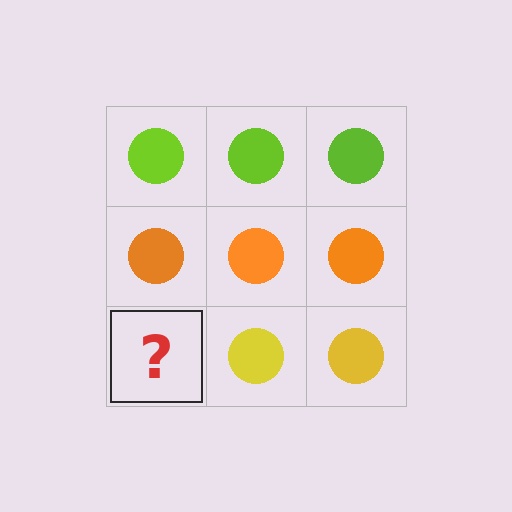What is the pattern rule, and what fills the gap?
The rule is that each row has a consistent color. The gap should be filled with a yellow circle.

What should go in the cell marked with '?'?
The missing cell should contain a yellow circle.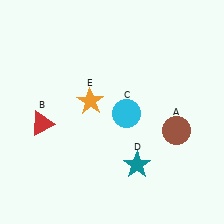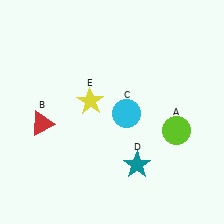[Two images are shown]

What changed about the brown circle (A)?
In Image 1, A is brown. In Image 2, it changed to lime.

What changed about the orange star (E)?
In Image 1, E is orange. In Image 2, it changed to yellow.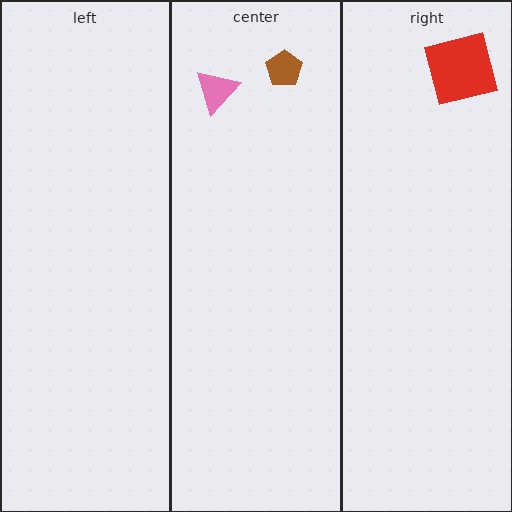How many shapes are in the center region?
2.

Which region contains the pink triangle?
The center region.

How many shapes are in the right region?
2.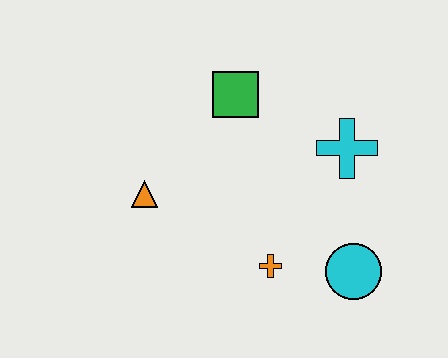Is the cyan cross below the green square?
Yes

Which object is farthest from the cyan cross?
The orange triangle is farthest from the cyan cross.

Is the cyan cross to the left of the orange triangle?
No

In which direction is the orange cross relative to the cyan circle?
The orange cross is to the left of the cyan circle.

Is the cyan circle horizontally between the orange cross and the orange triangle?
No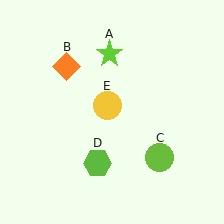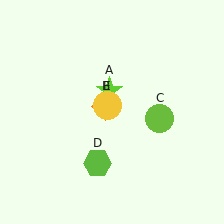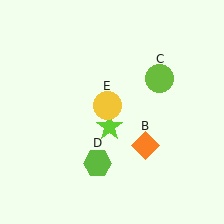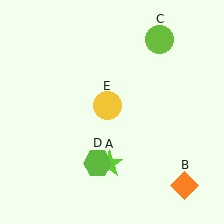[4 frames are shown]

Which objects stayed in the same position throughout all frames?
Lime hexagon (object D) and yellow circle (object E) remained stationary.